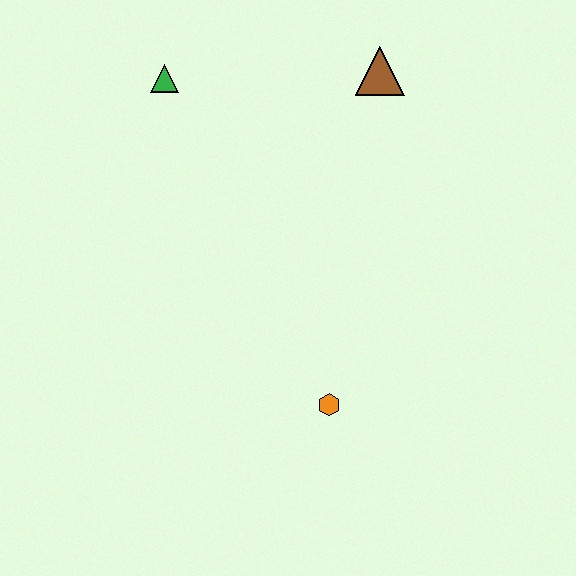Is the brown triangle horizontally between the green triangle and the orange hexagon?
No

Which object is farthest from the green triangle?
The orange hexagon is farthest from the green triangle.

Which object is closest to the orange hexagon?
The brown triangle is closest to the orange hexagon.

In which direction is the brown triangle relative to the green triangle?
The brown triangle is to the right of the green triangle.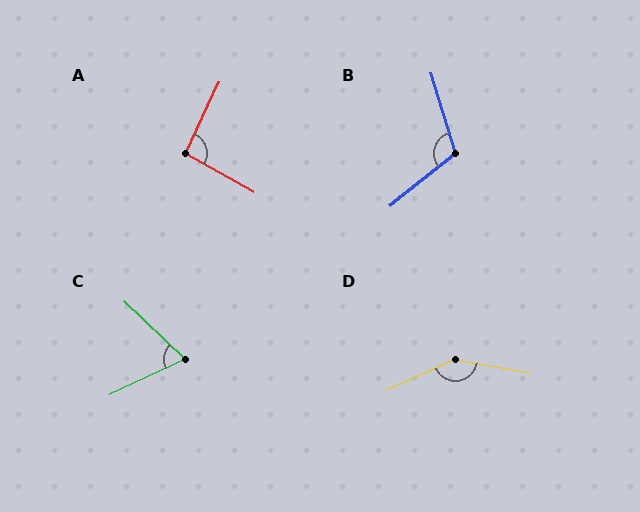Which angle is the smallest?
C, at approximately 69 degrees.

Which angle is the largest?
D, at approximately 145 degrees.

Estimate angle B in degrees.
Approximately 112 degrees.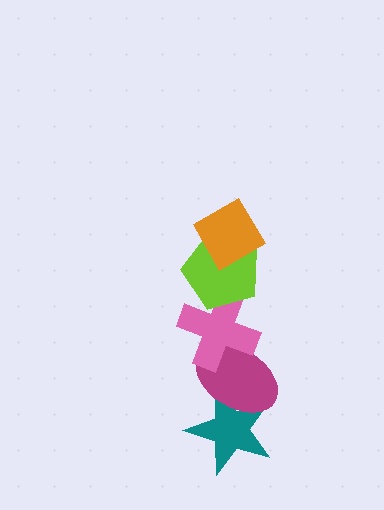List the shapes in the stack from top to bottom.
From top to bottom: the orange diamond, the lime pentagon, the pink cross, the magenta ellipse, the teal star.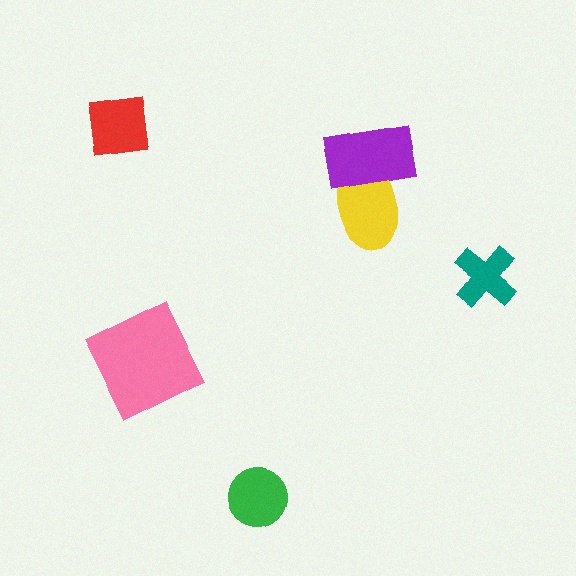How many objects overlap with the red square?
0 objects overlap with the red square.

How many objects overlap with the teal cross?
0 objects overlap with the teal cross.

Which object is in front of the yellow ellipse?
The purple rectangle is in front of the yellow ellipse.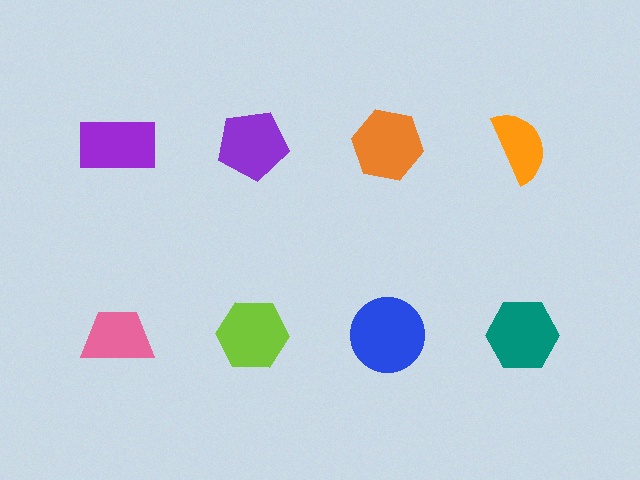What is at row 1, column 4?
An orange semicircle.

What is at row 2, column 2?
A lime hexagon.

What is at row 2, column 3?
A blue circle.